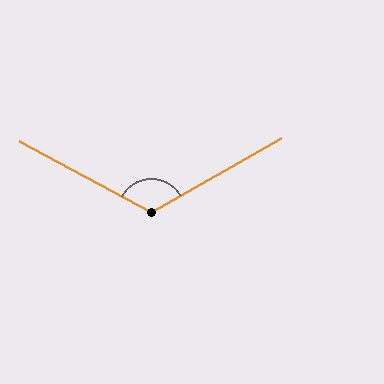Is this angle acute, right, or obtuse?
It is obtuse.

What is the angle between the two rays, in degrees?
Approximately 122 degrees.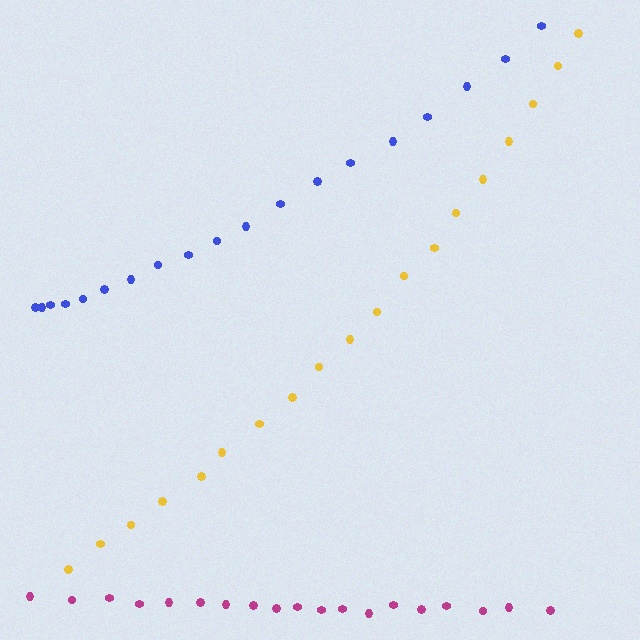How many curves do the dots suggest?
There are 3 distinct paths.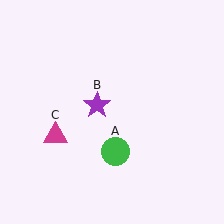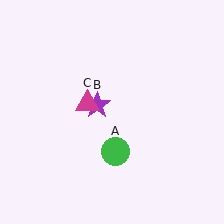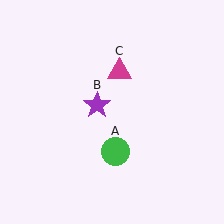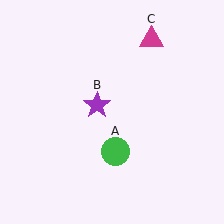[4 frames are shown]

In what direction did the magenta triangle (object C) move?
The magenta triangle (object C) moved up and to the right.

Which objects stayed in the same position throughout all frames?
Green circle (object A) and purple star (object B) remained stationary.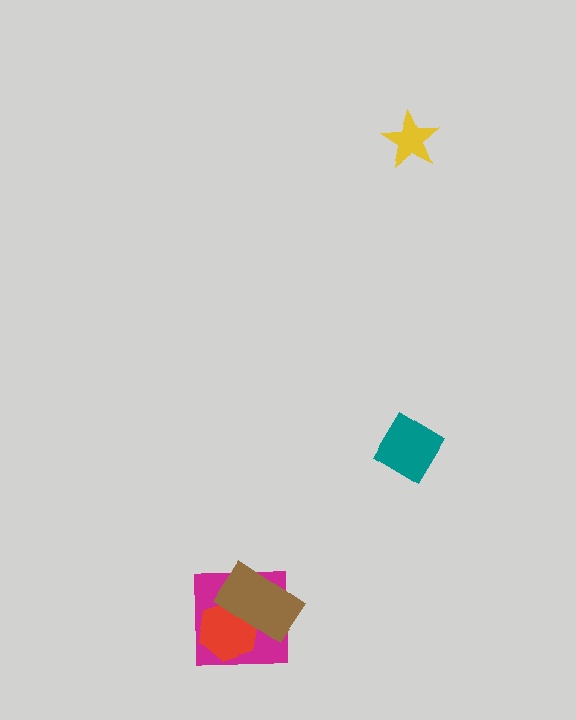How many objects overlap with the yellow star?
0 objects overlap with the yellow star.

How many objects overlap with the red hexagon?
2 objects overlap with the red hexagon.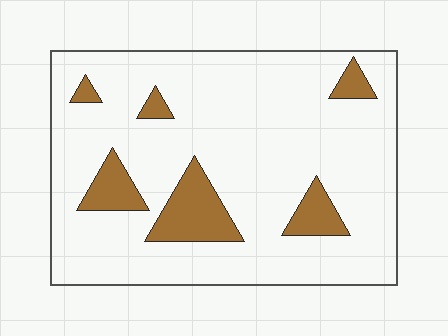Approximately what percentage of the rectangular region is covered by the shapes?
Approximately 15%.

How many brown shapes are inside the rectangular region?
6.